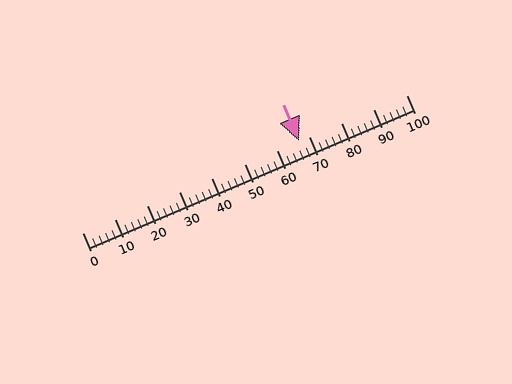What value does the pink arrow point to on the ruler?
The pink arrow points to approximately 67.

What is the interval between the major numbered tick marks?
The major tick marks are spaced 10 units apart.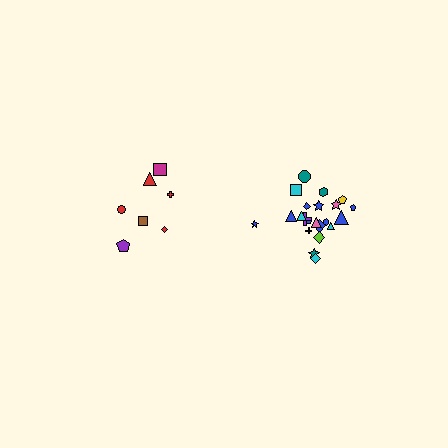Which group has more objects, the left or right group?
The right group.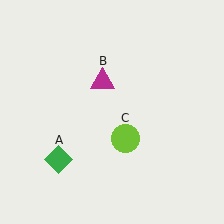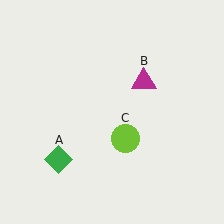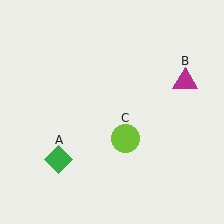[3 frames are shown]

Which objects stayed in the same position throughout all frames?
Green diamond (object A) and lime circle (object C) remained stationary.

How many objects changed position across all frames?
1 object changed position: magenta triangle (object B).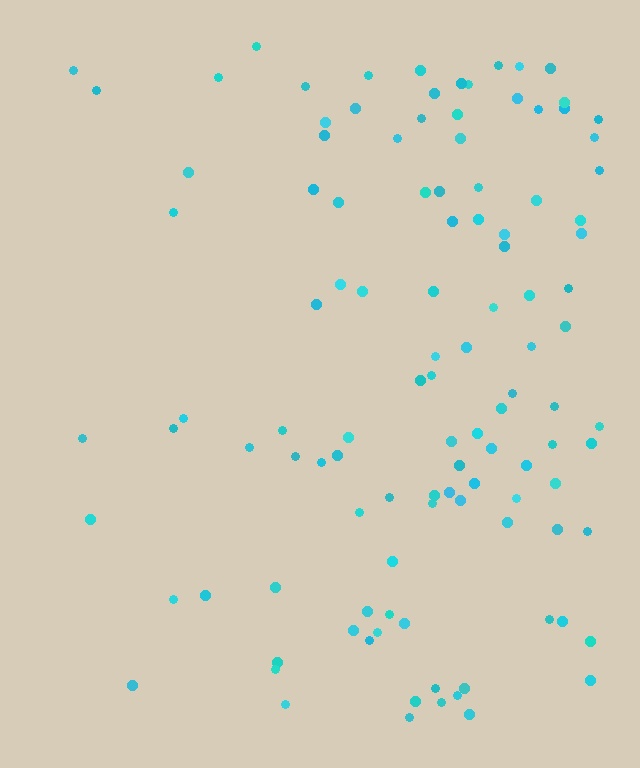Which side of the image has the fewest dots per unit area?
The left.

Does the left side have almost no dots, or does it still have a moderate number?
Still a moderate number, just noticeably fewer than the right.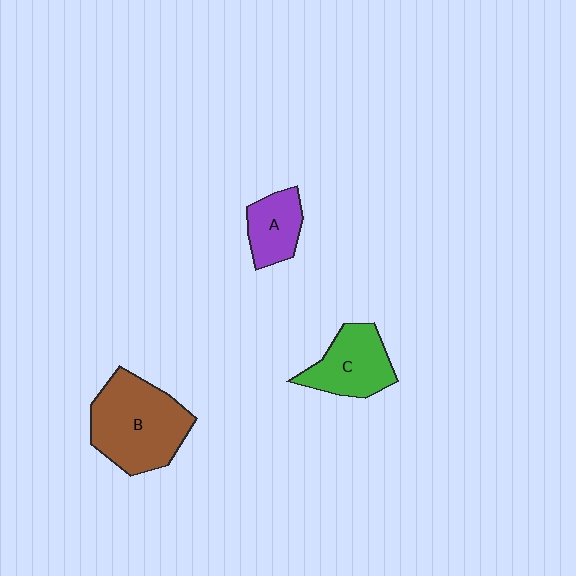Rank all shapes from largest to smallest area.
From largest to smallest: B (brown), C (green), A (purple).